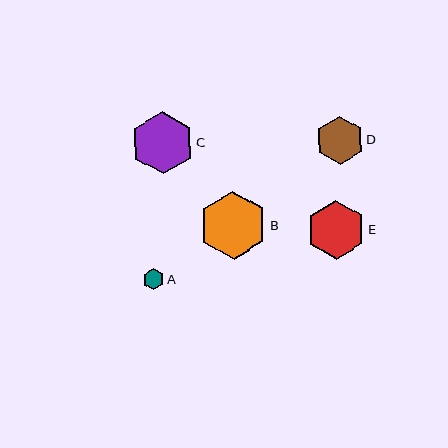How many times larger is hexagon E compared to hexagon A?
Hexagon E is approximately 2.8 times the size of hexagon A.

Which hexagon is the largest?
Hexagon B is the largest with a size of approximately 68 pixels.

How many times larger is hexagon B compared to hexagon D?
Hexagon B is approximately 1.4 times the size of hexagon D.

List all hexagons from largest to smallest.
From largest to smallest: B, C, E, D, A.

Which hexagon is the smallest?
Hexagon A is the smallest with a size of approximately 21 pixels.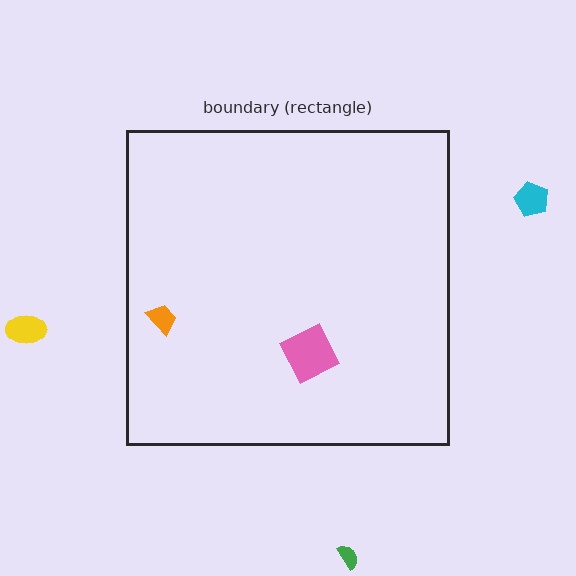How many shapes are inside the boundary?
2 inside, 3 outside.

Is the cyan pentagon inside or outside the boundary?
Outside.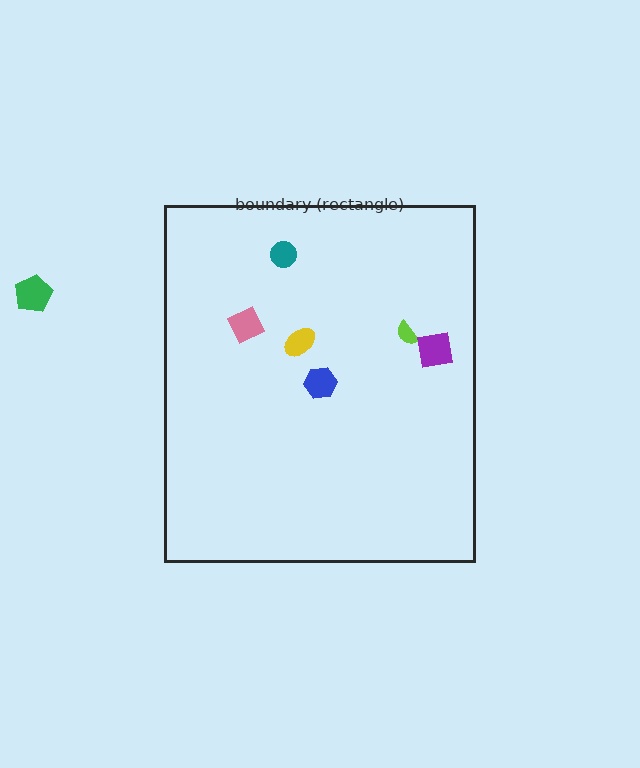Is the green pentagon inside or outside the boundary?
Outside.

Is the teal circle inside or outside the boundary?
Inside.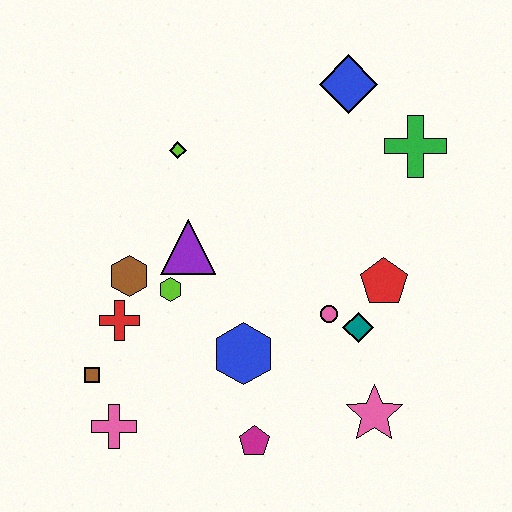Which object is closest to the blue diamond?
The green cross is closest to the blue diamond.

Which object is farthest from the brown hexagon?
The green cross is farthest from the brown hexagon.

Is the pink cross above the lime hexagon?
No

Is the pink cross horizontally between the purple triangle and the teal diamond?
No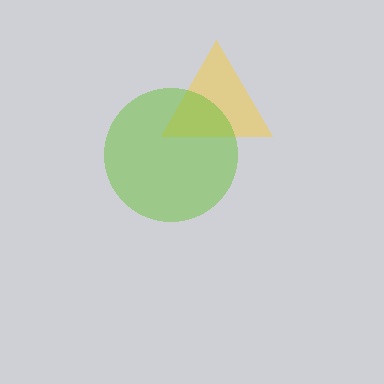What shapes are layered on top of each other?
The layered shapes are: a yellow triangle, a lime circle.